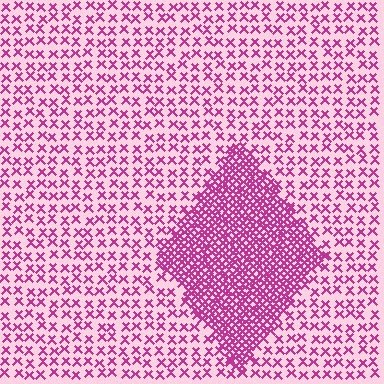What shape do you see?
I see a diamond.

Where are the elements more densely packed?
The elements are more densely packed inside the diamond boundary.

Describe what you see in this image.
The image contains small magenta elements arranged at two different densities. A diamond-shaped region is visible where the elements are more densely packed than the surrounding area.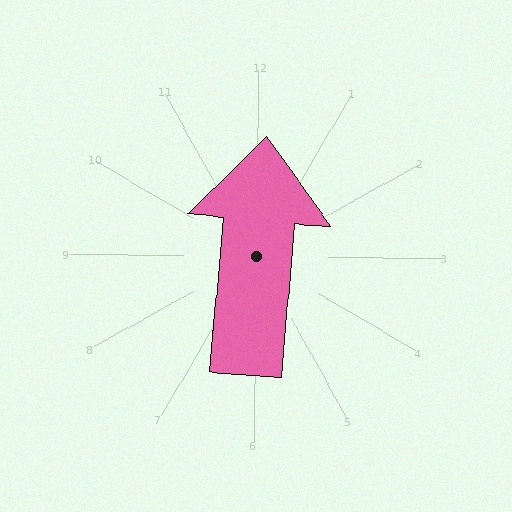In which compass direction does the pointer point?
North.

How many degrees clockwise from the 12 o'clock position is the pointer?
Approximately 5 degrees.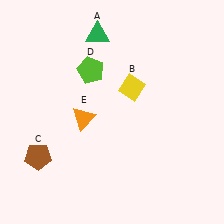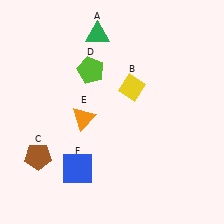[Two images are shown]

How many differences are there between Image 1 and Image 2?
There is 1 difference between the two images.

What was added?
A blue square (F) was added in Image 2.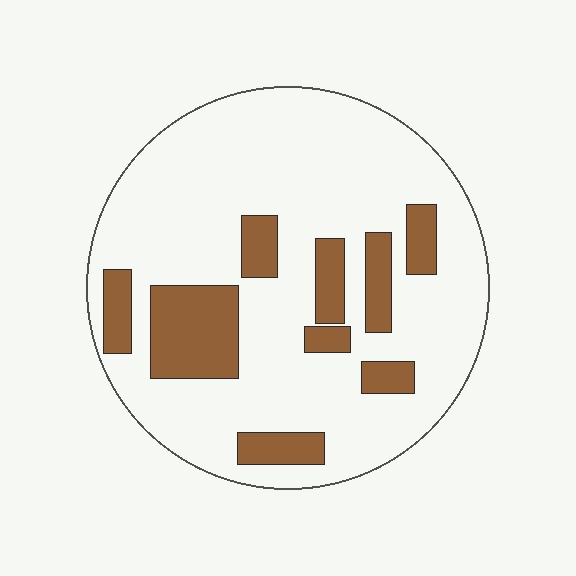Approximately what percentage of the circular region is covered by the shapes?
Approximately 20%.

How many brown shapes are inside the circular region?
9.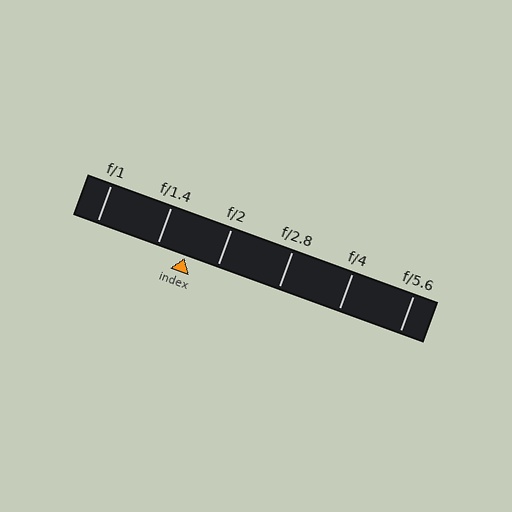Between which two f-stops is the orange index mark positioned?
The index mark is between f/1.4 and f/2.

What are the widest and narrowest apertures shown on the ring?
The widest aperture shown is f/1 and the narrowest is f/5.6.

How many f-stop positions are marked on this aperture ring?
There are 6 f-stop positions marked.